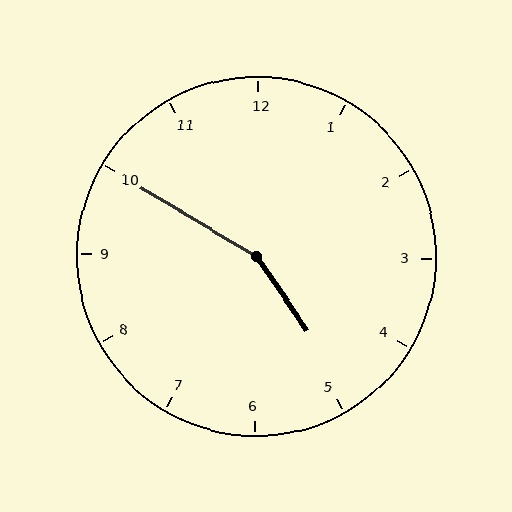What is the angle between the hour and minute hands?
Approximately 155 degrees.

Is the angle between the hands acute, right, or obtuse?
It is obtuse.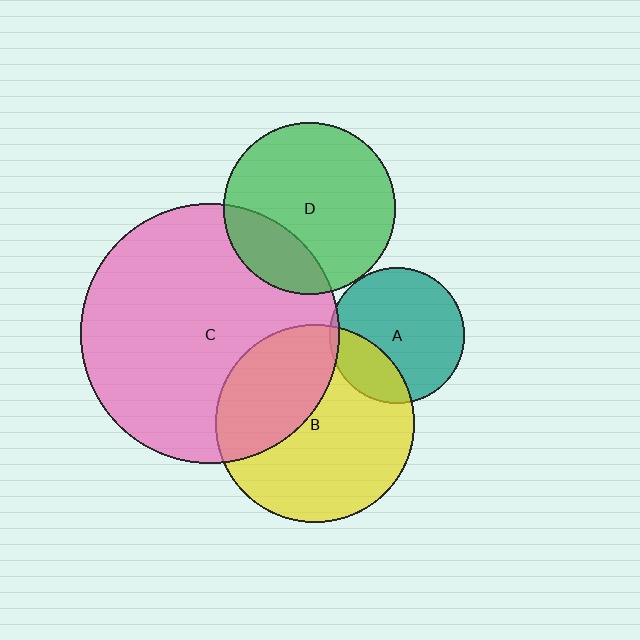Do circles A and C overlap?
Yes.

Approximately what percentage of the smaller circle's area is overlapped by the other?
Approximately 5%.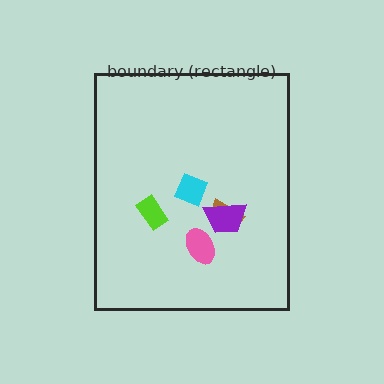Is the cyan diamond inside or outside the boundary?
Inside.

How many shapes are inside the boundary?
5 inside, 0 outside.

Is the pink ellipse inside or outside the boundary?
Inside.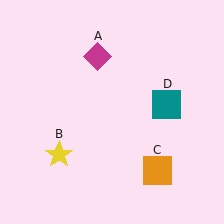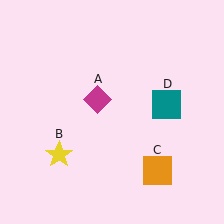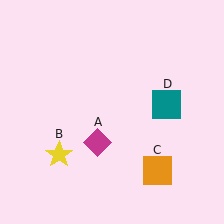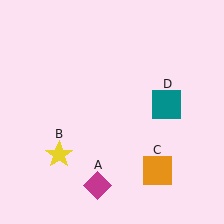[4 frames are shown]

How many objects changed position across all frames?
1 object changed position: magenta diamond (object A).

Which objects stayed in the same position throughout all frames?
Yellow star (object B) and orange square (object C) and teal square (object D) remained stationary.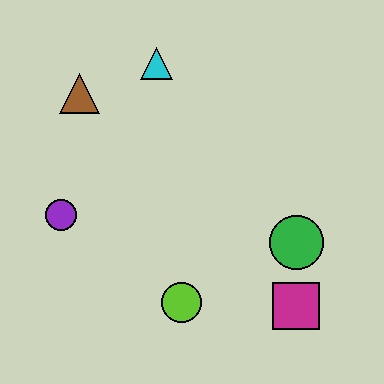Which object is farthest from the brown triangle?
The magenta square is farthest from the brown triangle.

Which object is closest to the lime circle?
The magenta square is closest to the lime circle.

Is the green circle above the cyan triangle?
No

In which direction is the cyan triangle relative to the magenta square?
The cyan triangle is above the magenta square.